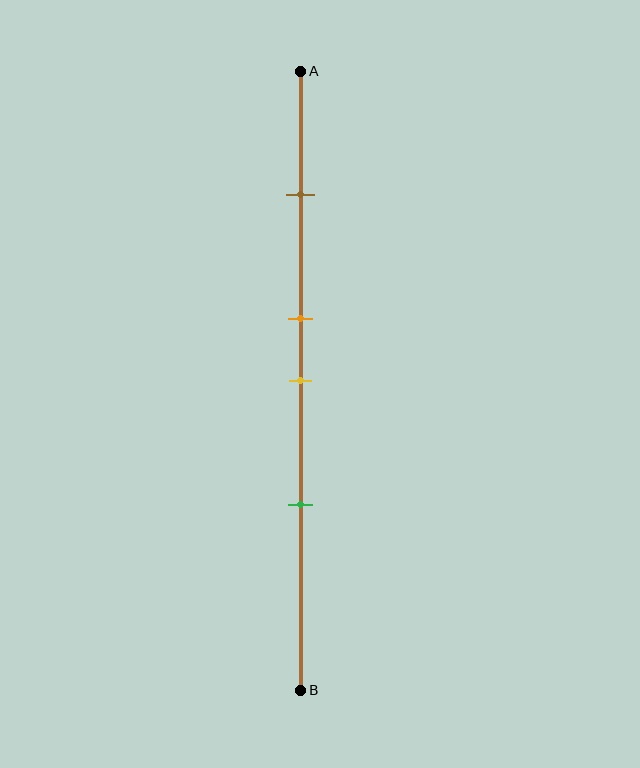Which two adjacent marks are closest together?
The orange and yellow marks are the closest adjacent pair.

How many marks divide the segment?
There are 4 marks dividing the segment.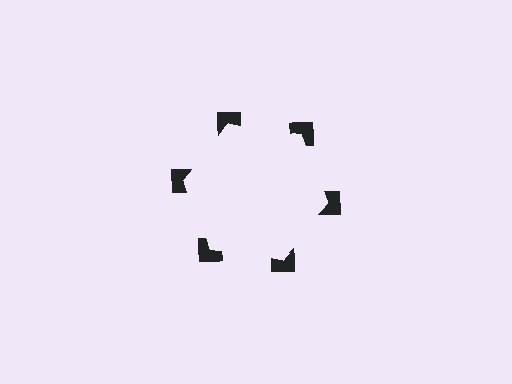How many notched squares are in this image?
There are 6 — one at each vertex of the illusory hexagon.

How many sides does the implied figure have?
6 sides.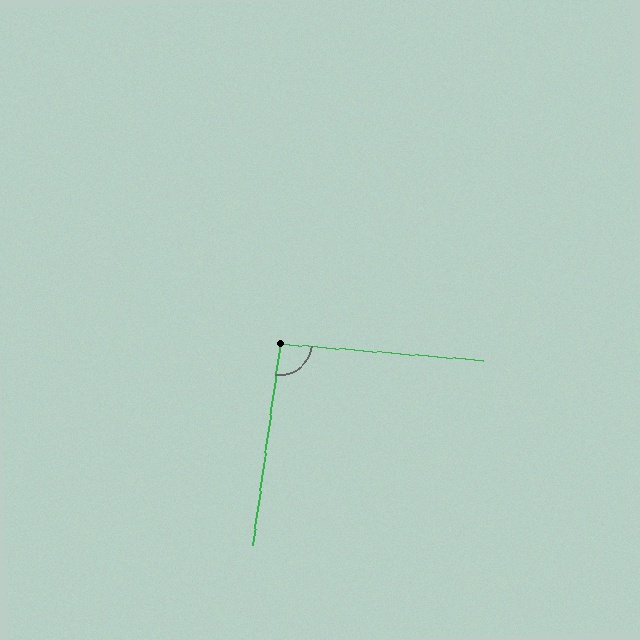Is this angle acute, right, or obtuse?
It is approximately a right angle.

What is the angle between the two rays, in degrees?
Approximately 93 degrees.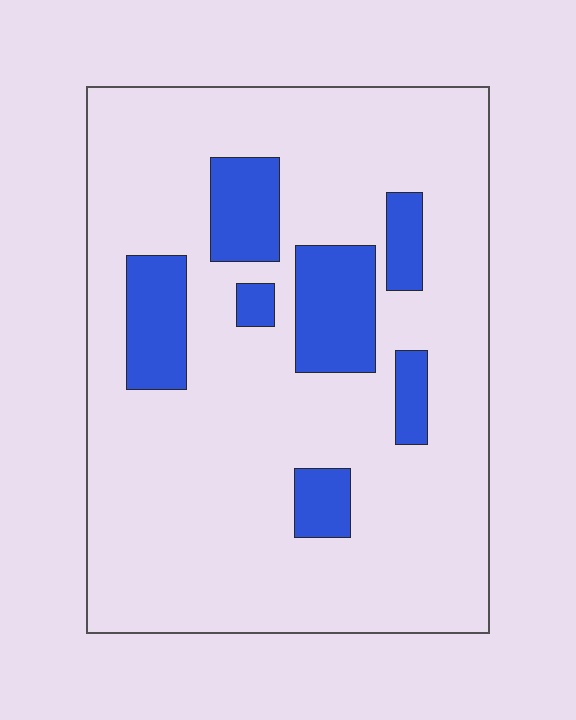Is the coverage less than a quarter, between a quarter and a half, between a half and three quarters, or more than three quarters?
Less than a quarter.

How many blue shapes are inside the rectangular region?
7.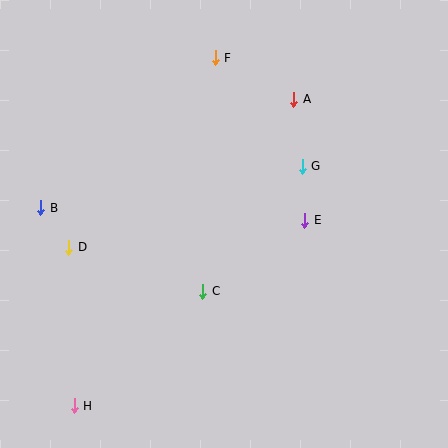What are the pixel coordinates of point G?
Point G is at (302, 166).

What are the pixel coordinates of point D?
Point D is at (69, 247).